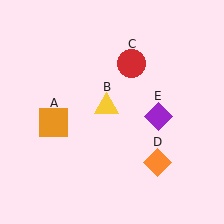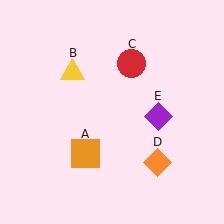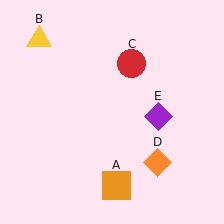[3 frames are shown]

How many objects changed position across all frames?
2 objects changed position: orange square (object A), yellow triangle (object B).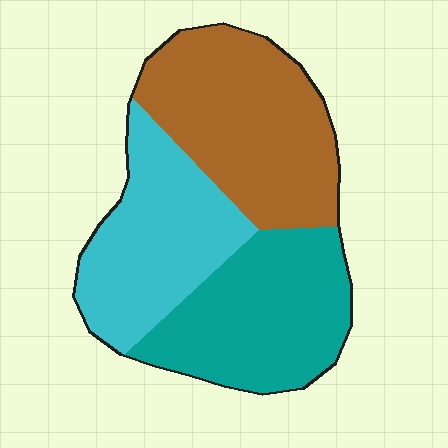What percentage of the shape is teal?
Teal covers roughly 35% of the shape.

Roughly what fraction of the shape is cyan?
Cyan covers around 30% of the shape.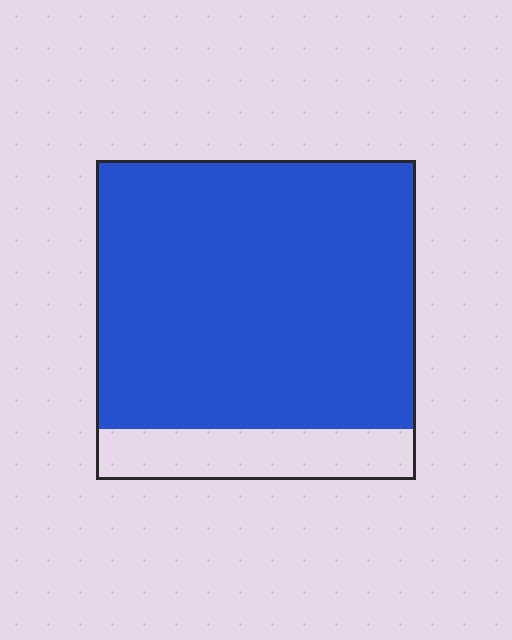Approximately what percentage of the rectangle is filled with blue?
Approximately 85%.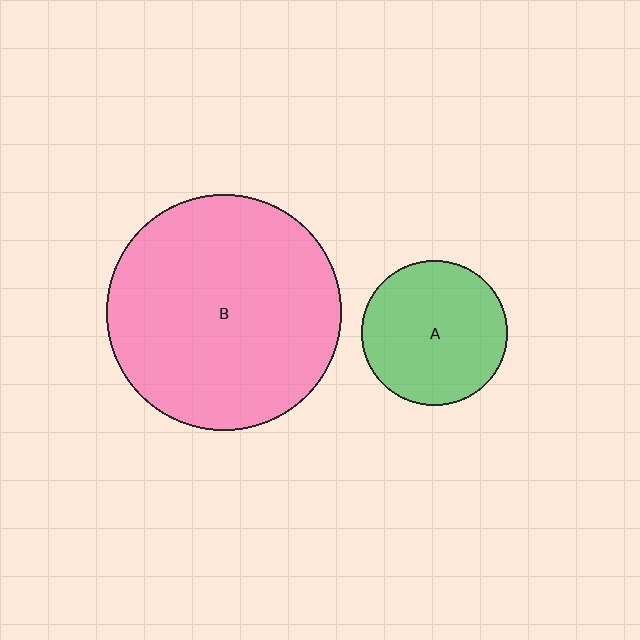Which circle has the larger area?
Circle B (pink).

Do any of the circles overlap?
No, none of the circles overlap.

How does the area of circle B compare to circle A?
Approximately 2.6 times.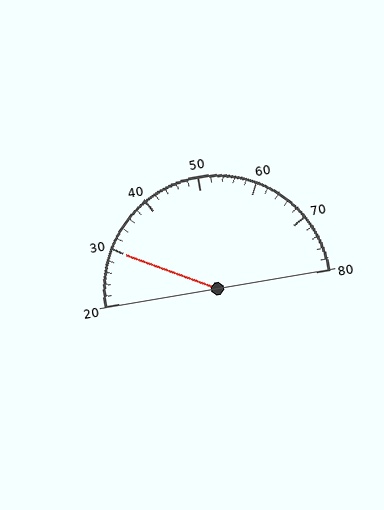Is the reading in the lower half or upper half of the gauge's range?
The reading is in the lower half of the range (20 to 80).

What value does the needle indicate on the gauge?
The needle indicates approximately 30.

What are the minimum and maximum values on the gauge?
The gauge ranges from 20 to 80.